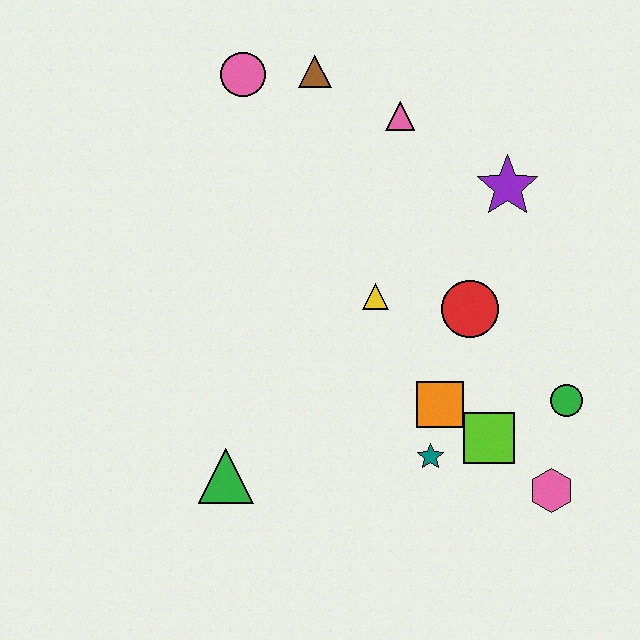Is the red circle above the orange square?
Yes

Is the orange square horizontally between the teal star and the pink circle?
No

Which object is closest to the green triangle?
The teal star is closest to the green triangle.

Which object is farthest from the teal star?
The pink circle is farthest from the teal star.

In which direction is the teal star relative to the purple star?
The teal star is below the purple star.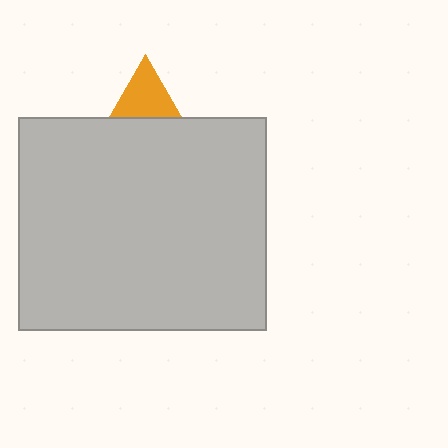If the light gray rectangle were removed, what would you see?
You would see the complete orange triangle.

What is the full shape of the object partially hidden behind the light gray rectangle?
The partially hidden object is an orange triangle.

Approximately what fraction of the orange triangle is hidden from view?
Roughly 66% of the orange triangle is hidden behind the light gray rectangle.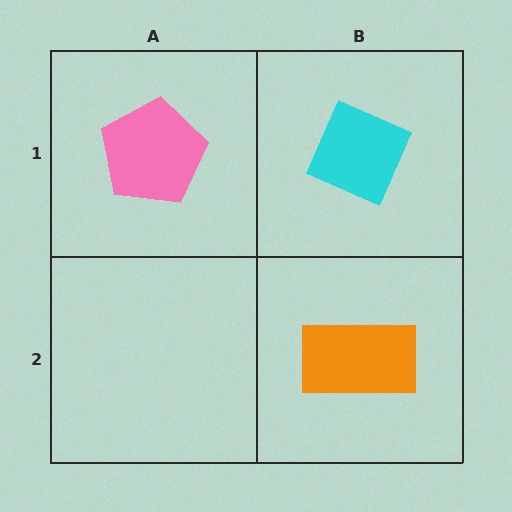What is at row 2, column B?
An orange rectangle.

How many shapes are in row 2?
1 shape.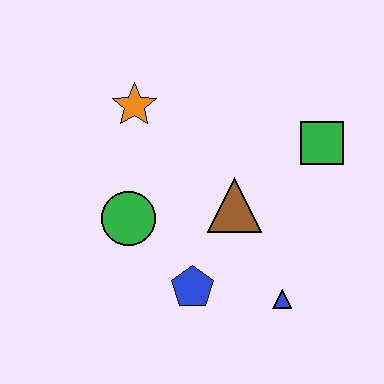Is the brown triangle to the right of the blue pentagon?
Yes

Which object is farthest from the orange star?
The blue triangle is farthest from the orange star.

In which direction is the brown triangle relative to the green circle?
The brown triangle is to the right of the green circle.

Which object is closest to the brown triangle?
The blue pentagon is closest to the brown triangle.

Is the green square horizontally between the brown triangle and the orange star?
No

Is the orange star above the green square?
Yes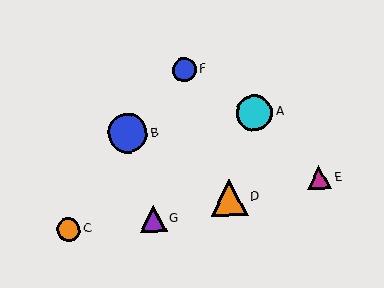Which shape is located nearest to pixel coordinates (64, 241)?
The orange circle (labeled C) at (68, 229) is nearest to that location.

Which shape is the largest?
The blue circle (labeled B) is the largest.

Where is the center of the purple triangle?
The center of the purple triangle is at (153, 219).